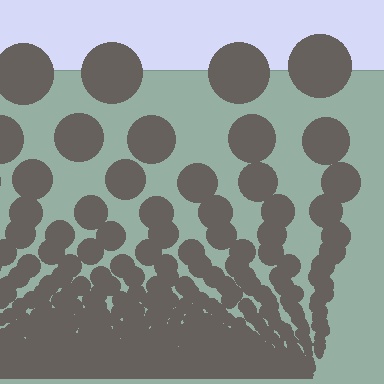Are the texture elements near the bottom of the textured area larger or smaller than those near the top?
Smaller. The gradient is inverted — elements near the bottom are smaller and denser.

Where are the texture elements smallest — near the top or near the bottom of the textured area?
Near the bottom.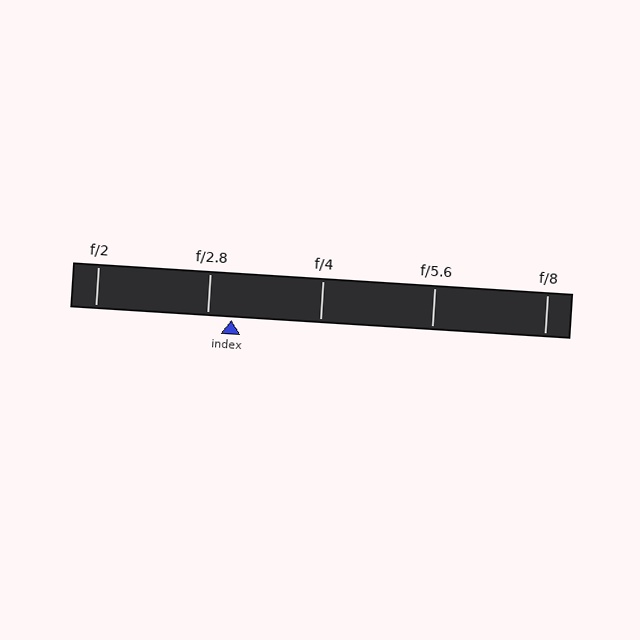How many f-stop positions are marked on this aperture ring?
There are 5 f-stop positions marked.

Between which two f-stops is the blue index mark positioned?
The index mark is between f/2.8 and f/4.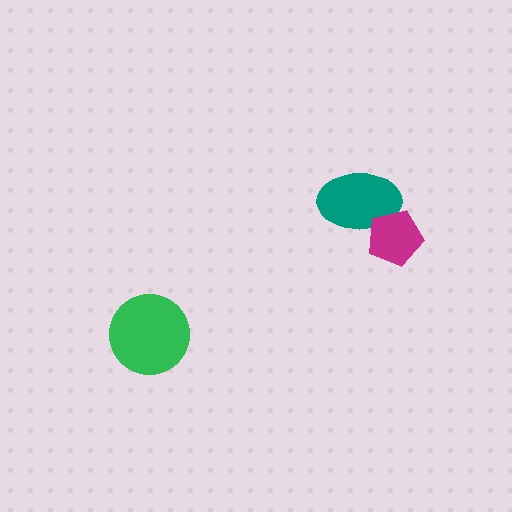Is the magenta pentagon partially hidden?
No, no other shape covers it.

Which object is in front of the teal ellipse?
The magenta pentagon is in front of the teal ellipse.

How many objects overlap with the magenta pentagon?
1 object overlaps with the magenta pentagon.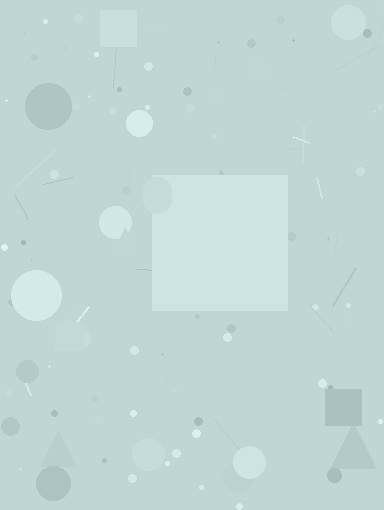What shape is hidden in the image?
A square is hidden in the image.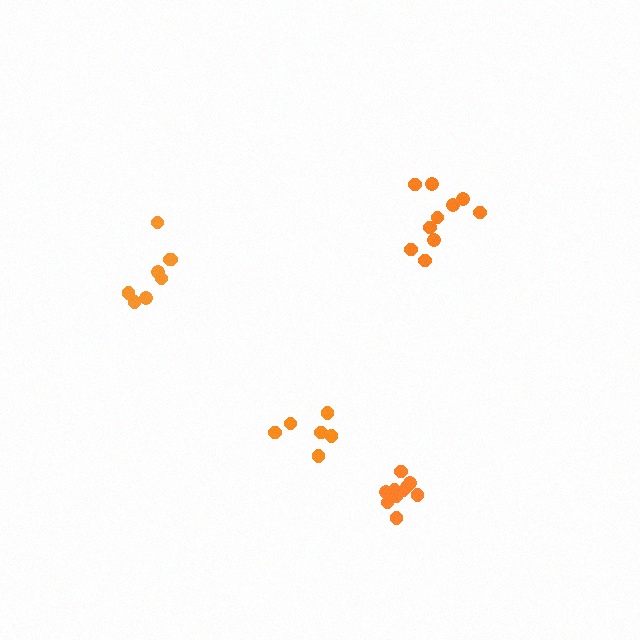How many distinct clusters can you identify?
There are 4 distinct clusters.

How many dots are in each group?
Group 1: 10 dots, Group 2: 8 dots, Group 3: 7 dots, Group 4: 10 dots (35 total).